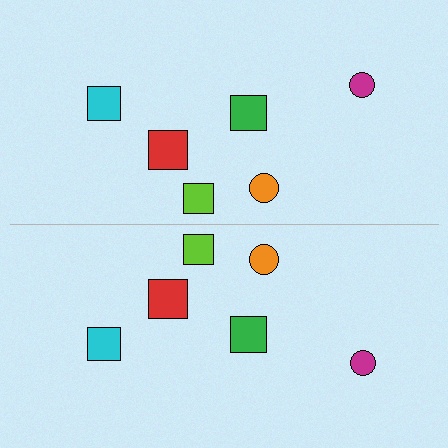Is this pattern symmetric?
Yes, this pattern has bilateral (reflection) symmetry.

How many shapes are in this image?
There are 12 shapes in this image.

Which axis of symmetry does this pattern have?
The pattern has a horizontal axis of symmetry running through the center of the image.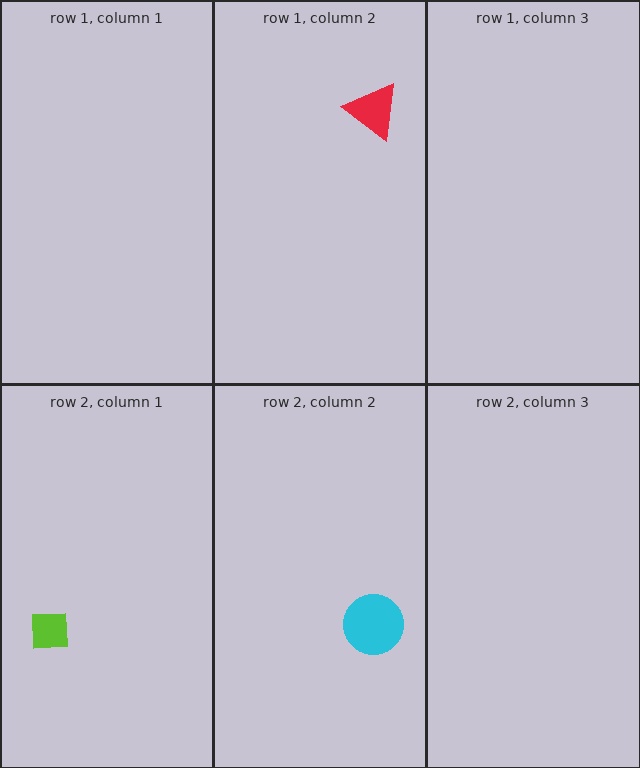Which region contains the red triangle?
The row 1, column 2 region.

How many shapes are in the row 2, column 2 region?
1.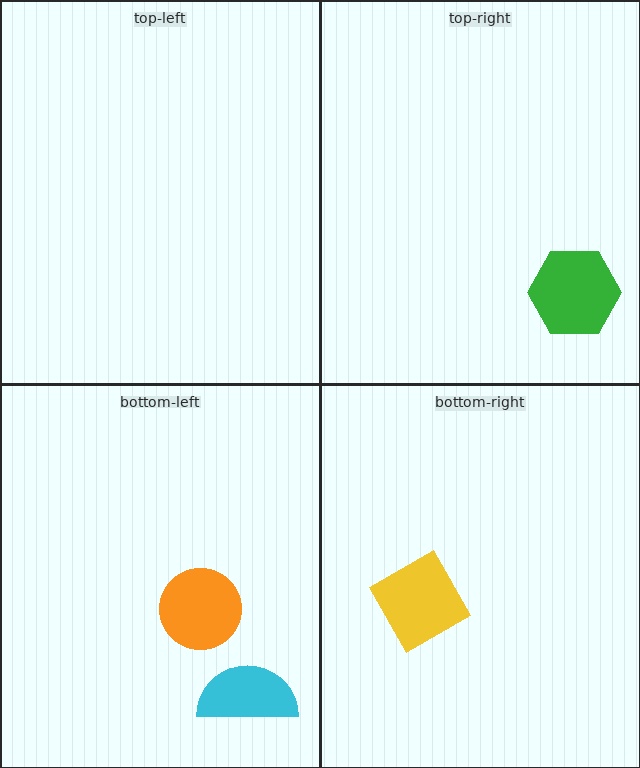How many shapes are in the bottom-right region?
1.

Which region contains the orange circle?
The bottom-left region.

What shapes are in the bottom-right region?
The yellow diamond.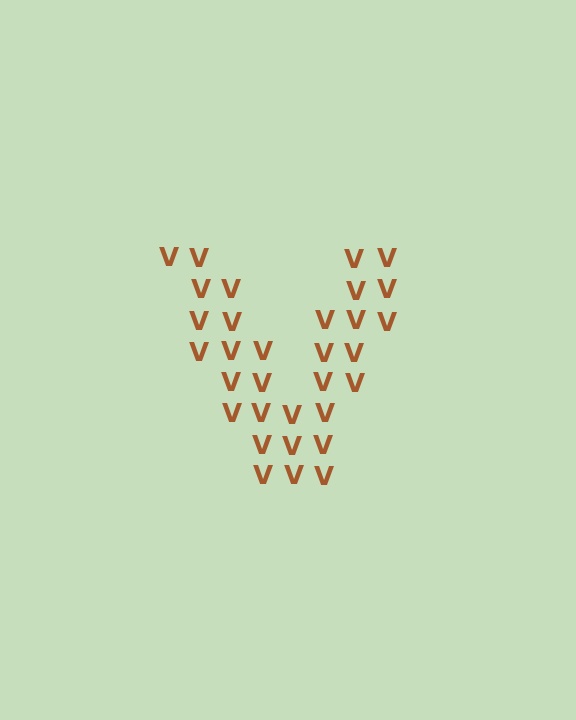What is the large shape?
The large shape is the letter V.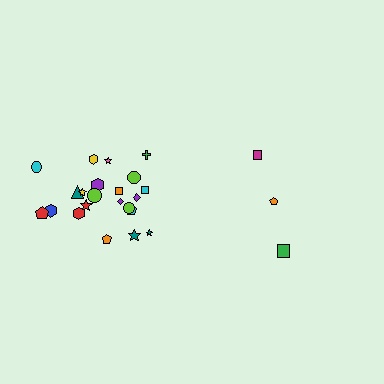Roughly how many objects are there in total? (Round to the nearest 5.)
Roughly 25 objects in total.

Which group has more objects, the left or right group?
The left group.